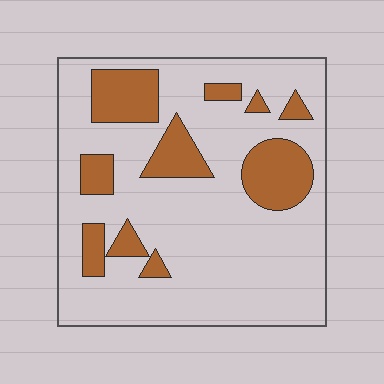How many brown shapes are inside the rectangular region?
10.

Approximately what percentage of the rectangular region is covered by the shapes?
Approximately 20%.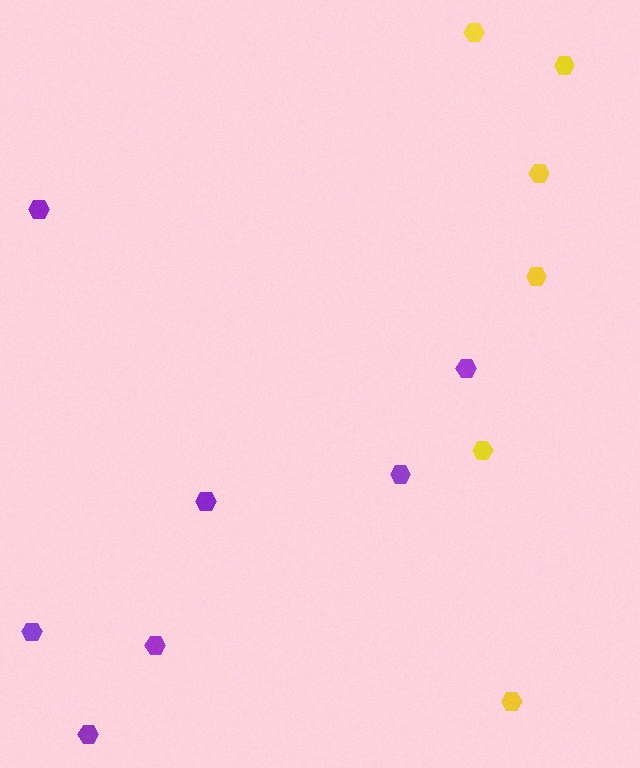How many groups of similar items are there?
There are 2 groups: one group of yellow hexagons (6) and one group of purple hexagons (7).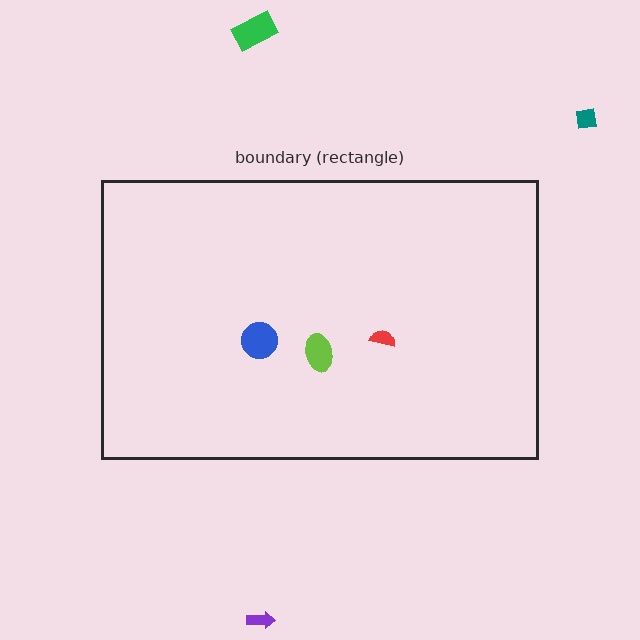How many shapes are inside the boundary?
3 inside, 3 outside.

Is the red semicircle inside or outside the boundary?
Inside.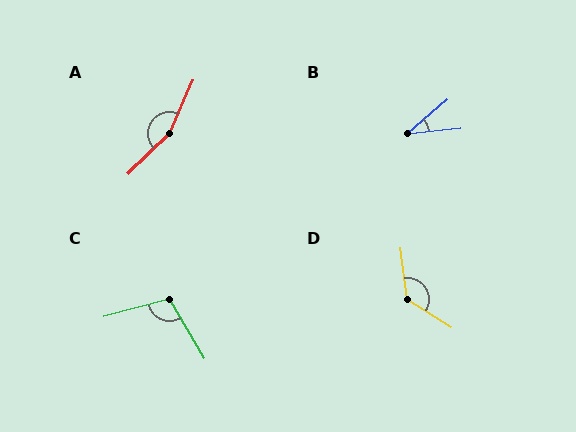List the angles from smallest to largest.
B (35°), C (105°), D (130°), A (158°).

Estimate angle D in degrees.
Approximately 130 degrees.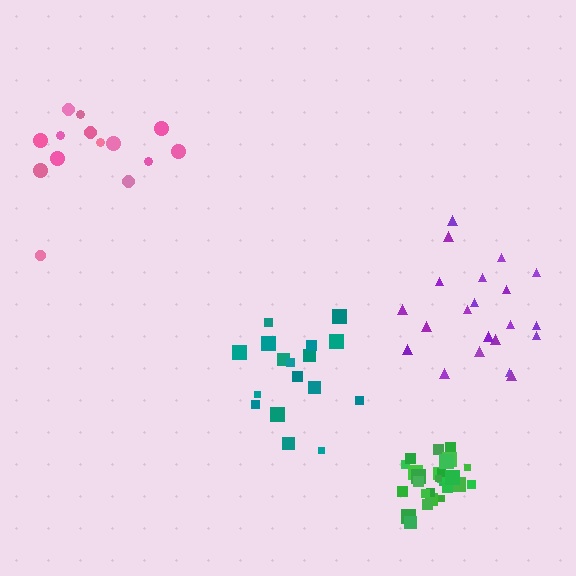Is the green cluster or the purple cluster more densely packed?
Green.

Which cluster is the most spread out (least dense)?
Purple.